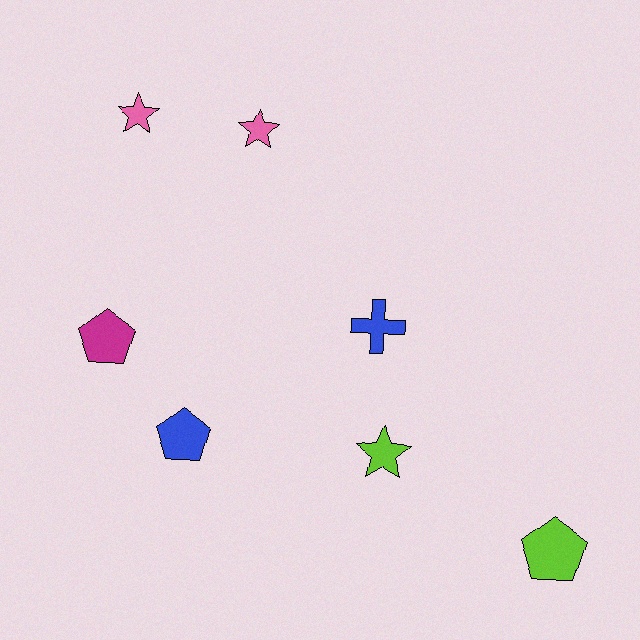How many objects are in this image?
There are 7 objects.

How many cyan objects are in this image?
There are no cyan objects.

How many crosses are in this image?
There is 1 cross.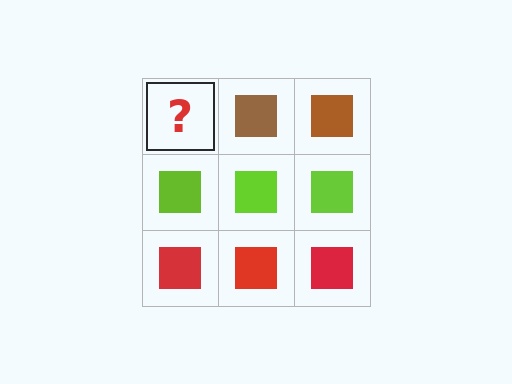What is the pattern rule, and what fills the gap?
The rule is that each row has a consistent color. The gap should be filled with a brown square.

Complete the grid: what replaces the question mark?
The question mark should be replaced with a brown square.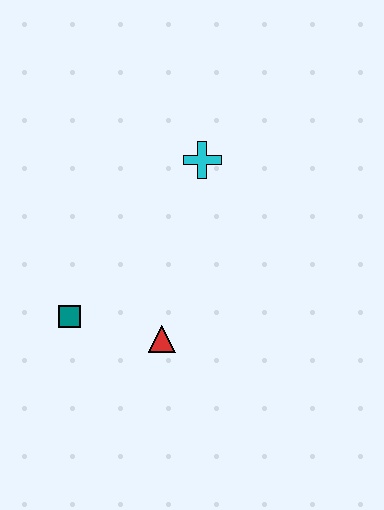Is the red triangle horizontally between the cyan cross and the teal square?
Yes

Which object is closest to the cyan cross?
The red triangle is closest to the cyan cross.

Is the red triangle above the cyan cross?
No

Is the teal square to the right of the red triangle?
No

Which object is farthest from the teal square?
The cyan cross is farthest from the teal square.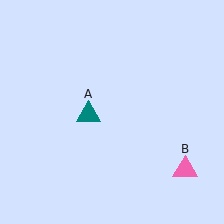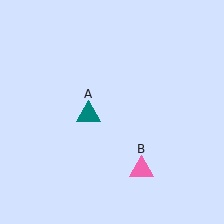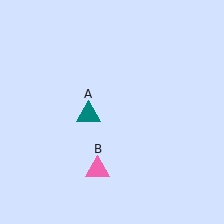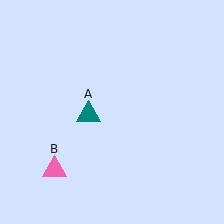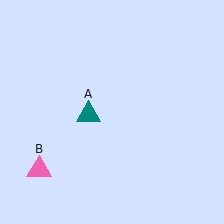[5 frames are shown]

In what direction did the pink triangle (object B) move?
The pink triangle (object B) moved left.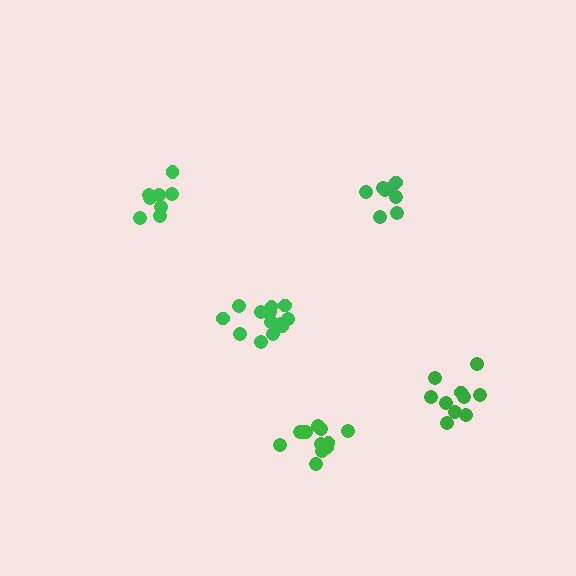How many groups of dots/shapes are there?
There are 5 groups.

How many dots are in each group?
Group 1: 12 dots, Group 2: 8 dots, Group 3: 8 dots, Group 4: 14 dots, Group 5: 10 dots (52 total).